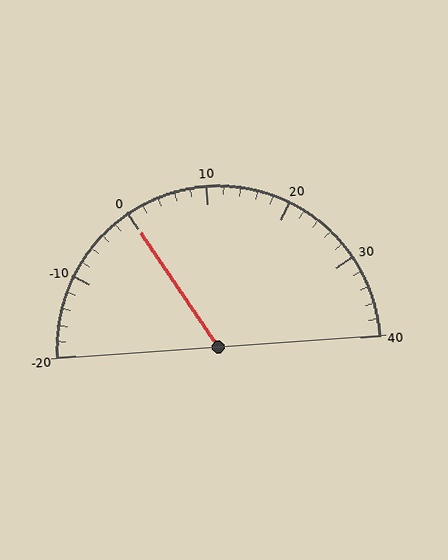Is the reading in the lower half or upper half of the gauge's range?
The reading is in the lower half of the range (-20 to 40).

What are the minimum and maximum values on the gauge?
The gauge ranges from -20 to 40.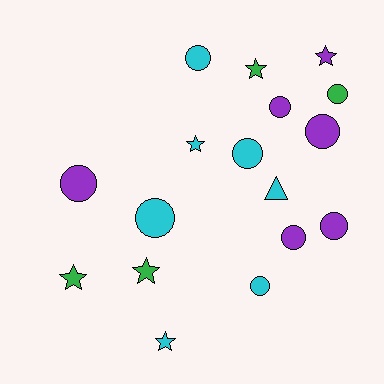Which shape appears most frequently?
Circle, with 10 objects.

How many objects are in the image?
There are 17 objects.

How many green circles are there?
There is 1 green circle.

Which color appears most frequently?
Cyan, with 7 objects.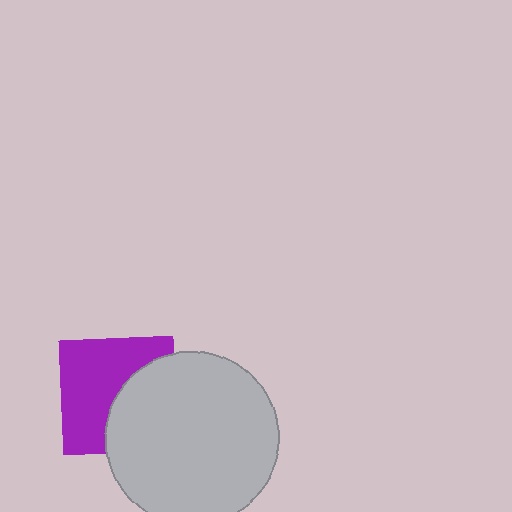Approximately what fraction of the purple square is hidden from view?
Roughly 42% of the purple square is hidden behind the light gray circle.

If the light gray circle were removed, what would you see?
You would see the complete purple square.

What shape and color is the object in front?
The object in front is a light gray circle.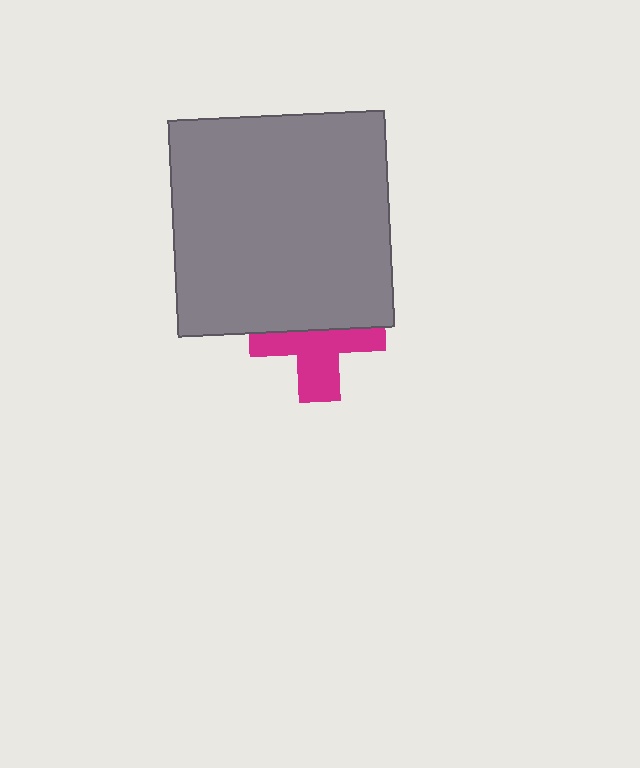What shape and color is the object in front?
The object in front is a gray square.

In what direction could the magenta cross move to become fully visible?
The magenta cross could move down. That would shift it out from behind the gray square entirely.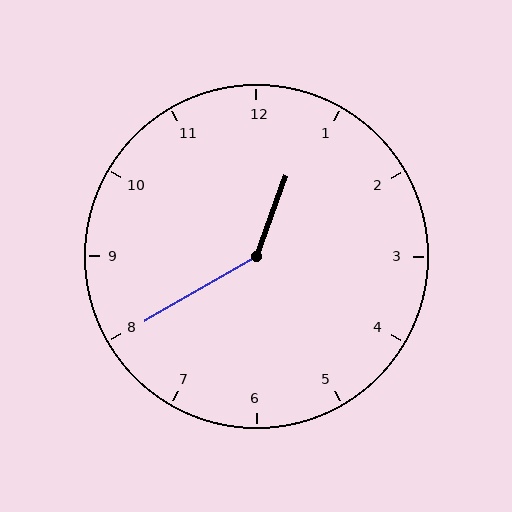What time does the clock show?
12:40.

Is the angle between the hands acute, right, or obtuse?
It is obtuse.